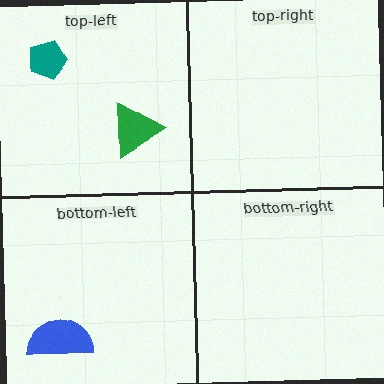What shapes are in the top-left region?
The green triangle, the teal pentagon.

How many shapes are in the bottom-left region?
1.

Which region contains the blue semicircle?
The bottom-left region.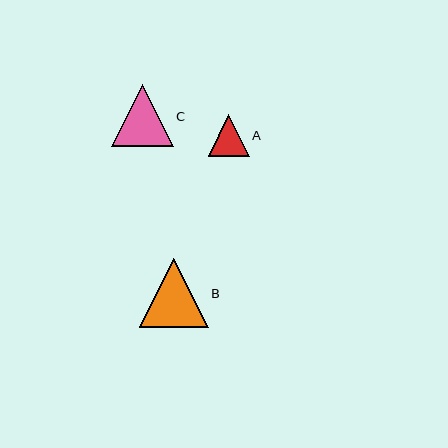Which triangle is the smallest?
Triangle A is the smallest with a size of approximately 41 pixels.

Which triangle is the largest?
Triangle B is the largest with a size of approximately 69 pixels.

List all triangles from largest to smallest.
From largest to smallest: B, C, A.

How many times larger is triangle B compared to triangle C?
Triangle B is approximately 1.1 times the size of triangle C.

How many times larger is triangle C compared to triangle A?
Triangle C is approximately 1.5 times the size of triangle A.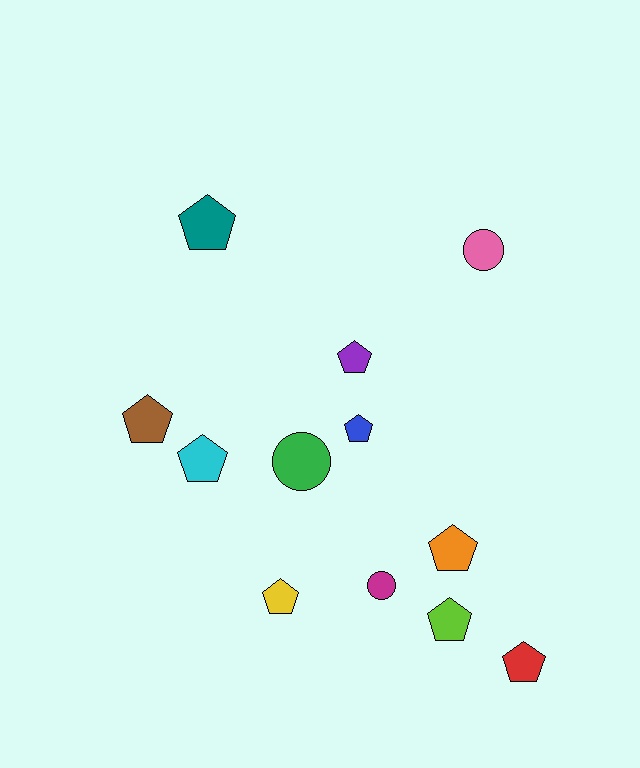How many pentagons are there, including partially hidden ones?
There are 9 pentagons.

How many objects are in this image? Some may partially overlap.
There are 12 objects.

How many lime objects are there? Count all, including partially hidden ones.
There is 1 lime object.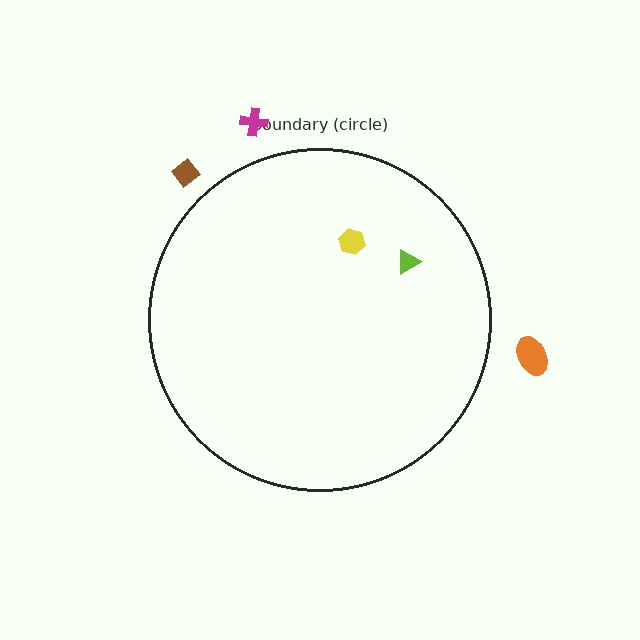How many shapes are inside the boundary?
2 inside, 3 outside.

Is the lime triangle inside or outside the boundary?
Inside.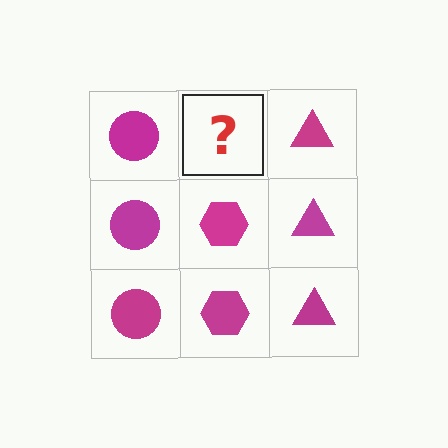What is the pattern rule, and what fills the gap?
The rule is that each column has a consistent shape. The gap should be filled with a magenta hexagon.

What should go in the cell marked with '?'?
The missing cell should contain a magenta hexagon.